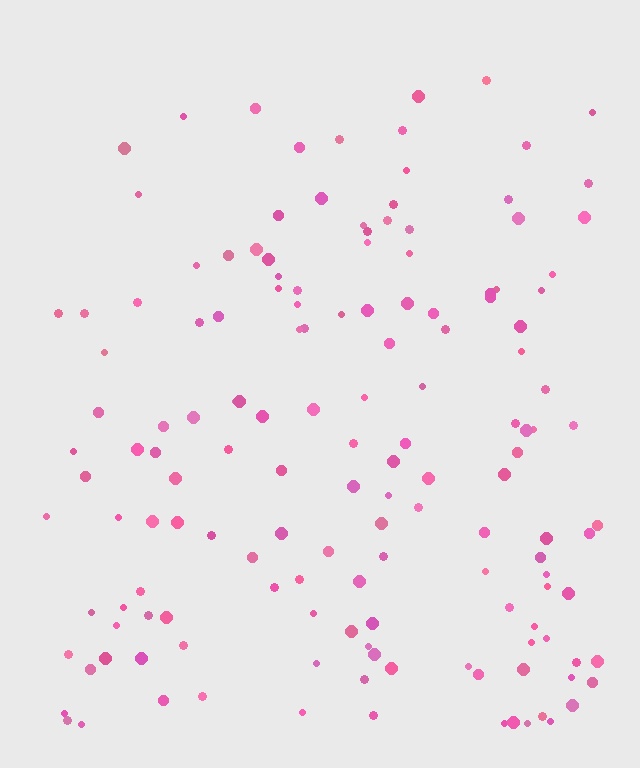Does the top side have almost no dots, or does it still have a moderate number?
Still a moderate number, just noticeably fewer than the bottom.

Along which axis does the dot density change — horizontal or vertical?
Vertical.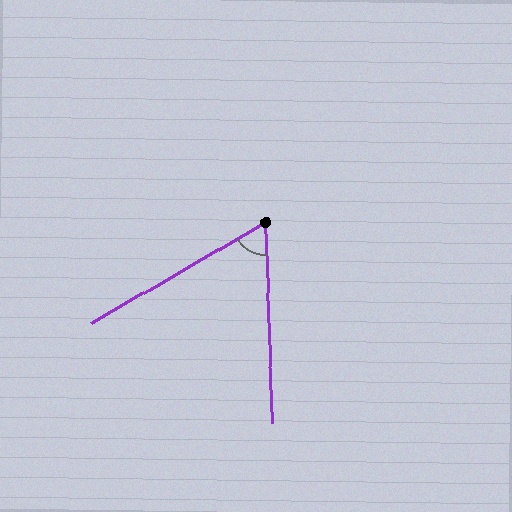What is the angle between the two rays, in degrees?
Approximately 62 degrees.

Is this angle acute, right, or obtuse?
It is acute.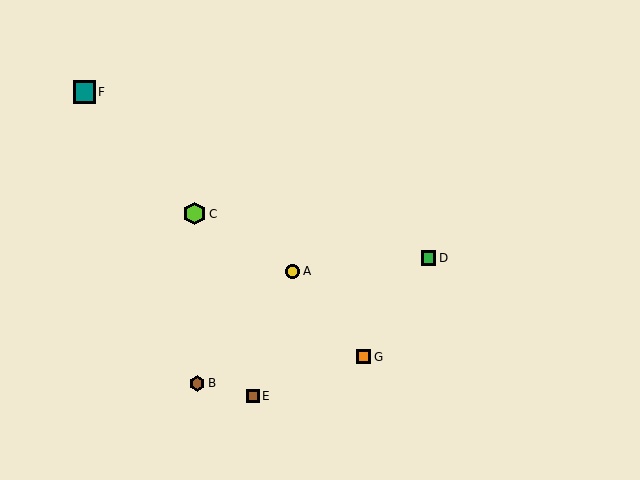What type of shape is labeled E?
Shape E is a brown square.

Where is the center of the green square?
The center of the green square is at (429, 258).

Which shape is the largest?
The lime hexagon (labeled C) is the largest.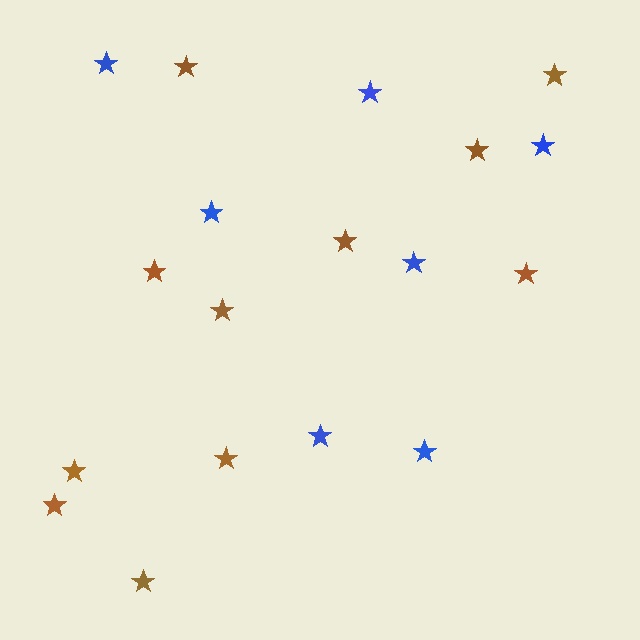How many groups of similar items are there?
There are 2 groups: one group of brown stars (11) and one group of blue stars (7).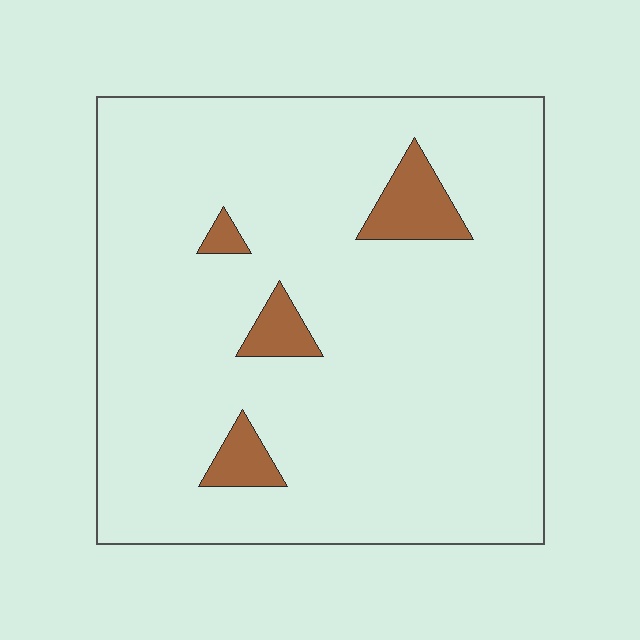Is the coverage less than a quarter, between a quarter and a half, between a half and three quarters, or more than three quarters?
Less than a quarter.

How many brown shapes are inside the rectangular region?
4.